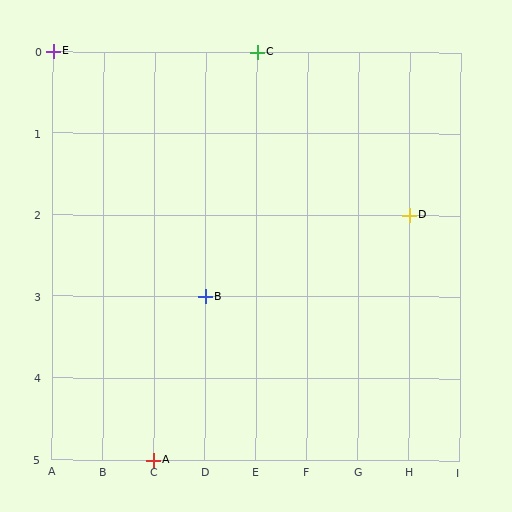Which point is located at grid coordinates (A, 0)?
Point E is at (A, 0).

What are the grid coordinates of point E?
Point E is at grid coordinates (A, 0).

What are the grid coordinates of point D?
Point D is at grid coordinates (H, 2).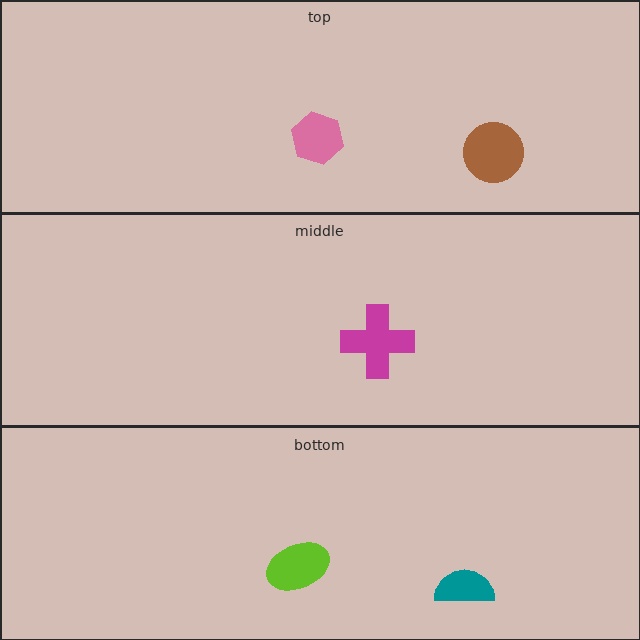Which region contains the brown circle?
The top region.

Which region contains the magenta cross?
The middle region.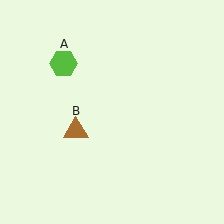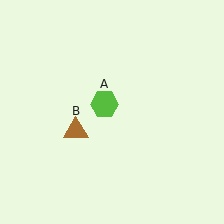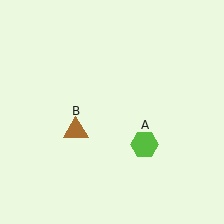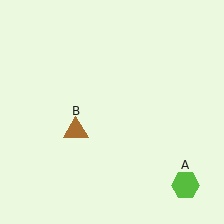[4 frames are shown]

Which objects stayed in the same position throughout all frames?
Brown triangle (object B) remained stationary.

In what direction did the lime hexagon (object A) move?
The lime hexagon (object A) moved down and to the right.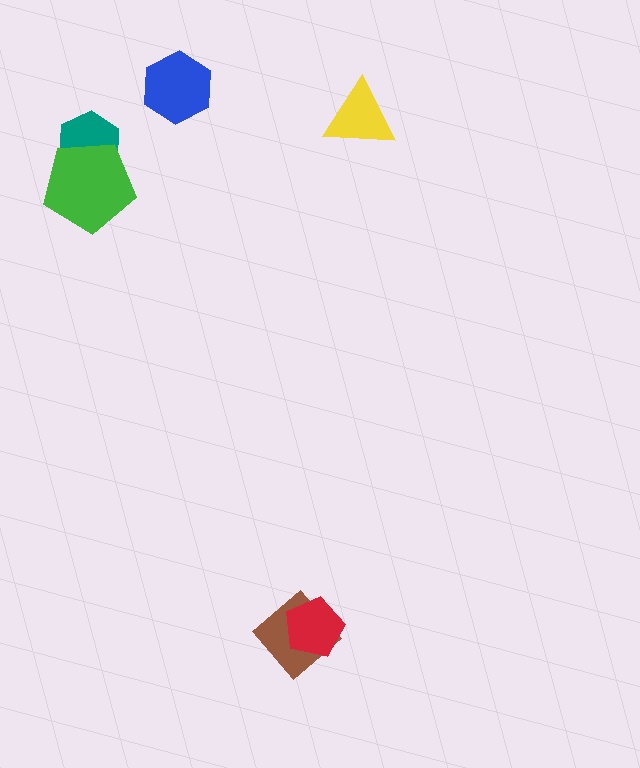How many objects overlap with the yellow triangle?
0 objects overlap with the yellow triangle.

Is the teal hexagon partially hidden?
Yes, it is partially covered by another shape.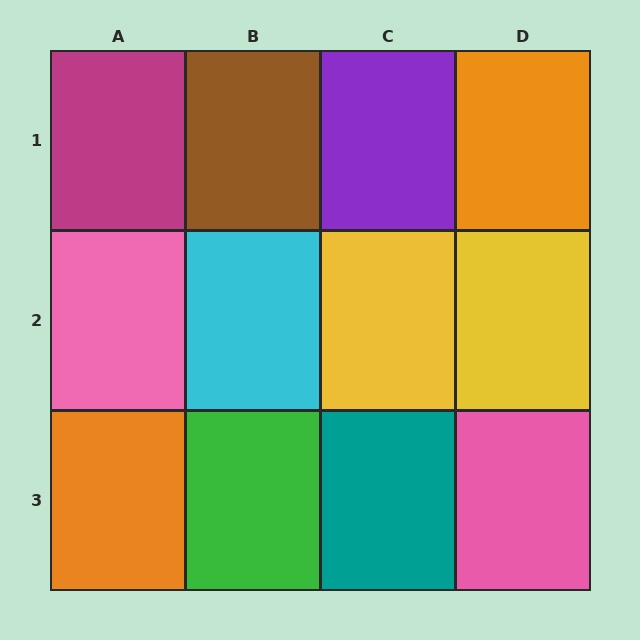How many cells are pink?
2 cells are pink.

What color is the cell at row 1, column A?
Magenta.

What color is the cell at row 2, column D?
Yellow.